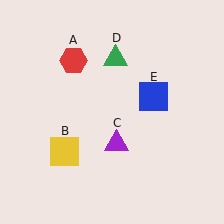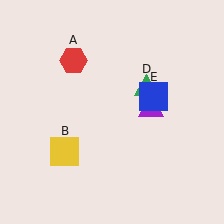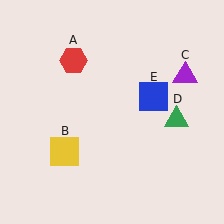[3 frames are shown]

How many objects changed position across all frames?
2 objects changed position: purple triangle (object C), green triangle (object D).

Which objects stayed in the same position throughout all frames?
Red hexagon (object A) and yellow square (object B) and blue square (object E) remained stationary.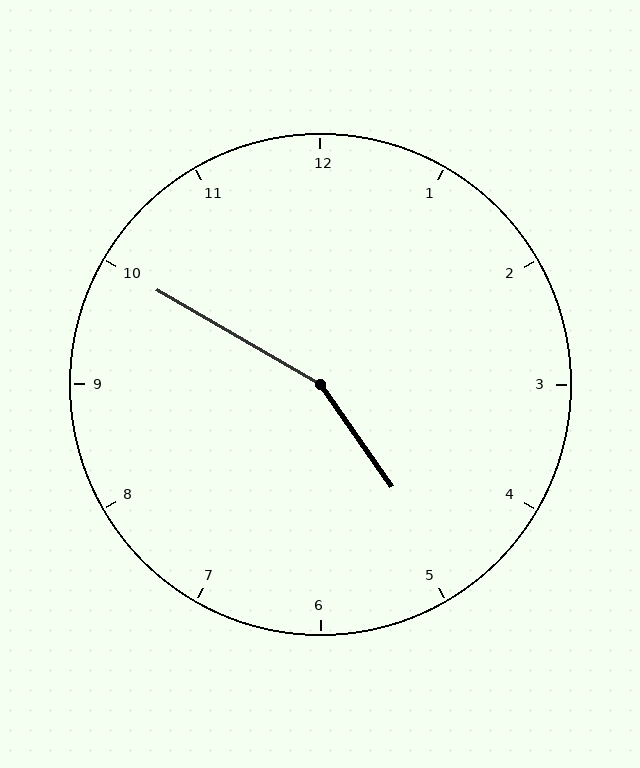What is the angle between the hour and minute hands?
Approximately 155 degrees.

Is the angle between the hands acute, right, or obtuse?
It is obtuse.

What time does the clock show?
4:50.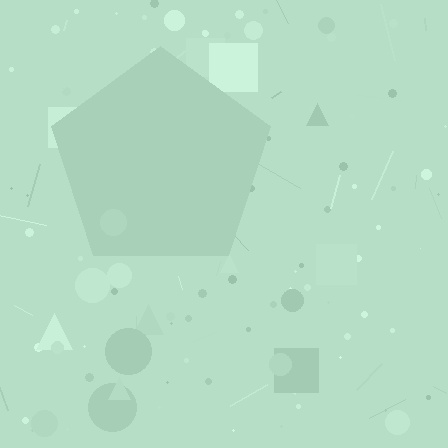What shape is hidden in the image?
A pentagon is hidden in the image.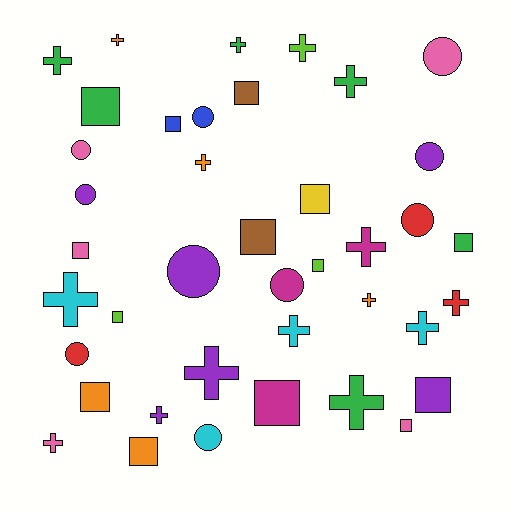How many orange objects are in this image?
There are 5 orange objects.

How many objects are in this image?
There are 40 objects.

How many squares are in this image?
There are 14 squares.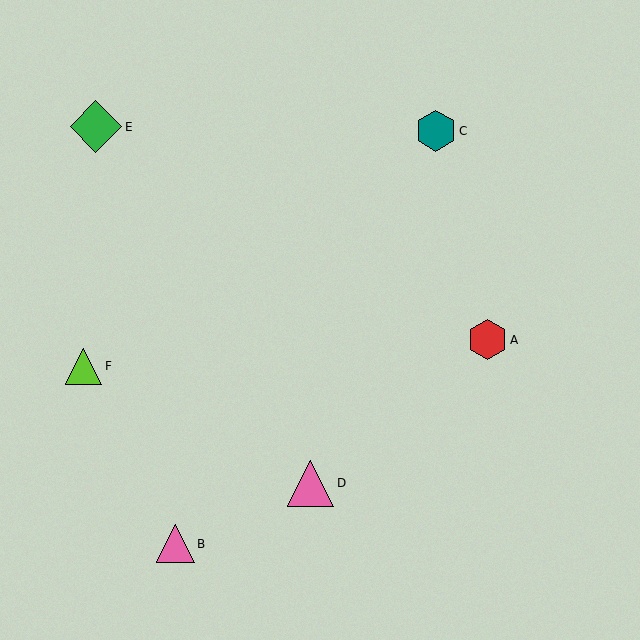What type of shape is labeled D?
Shape D is a pink triangle.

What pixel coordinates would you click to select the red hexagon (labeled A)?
Click at (487, 340) to select the red hexagon A.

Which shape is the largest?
The green diamond (labeled E) is the largest.